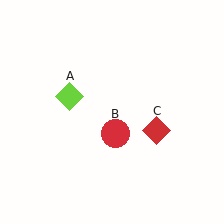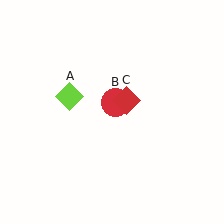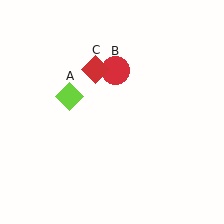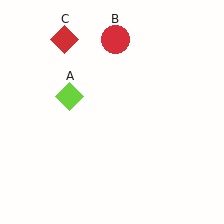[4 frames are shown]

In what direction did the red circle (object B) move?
The red circle (object B) moved up.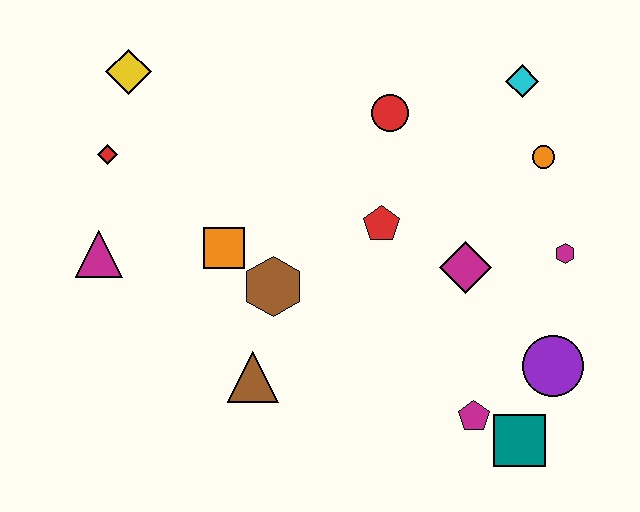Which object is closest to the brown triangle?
The brown hexagon is closest to the brown triangle.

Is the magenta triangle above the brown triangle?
Yes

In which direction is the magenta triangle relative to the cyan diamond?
The magenta triangle is to the left of the cyan diamond.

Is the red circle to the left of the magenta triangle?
No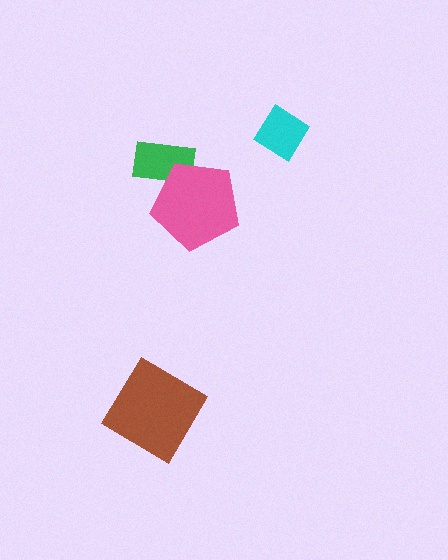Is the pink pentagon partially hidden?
No, no other shape covers it.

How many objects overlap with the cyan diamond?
0 objects overlap with the cyan diamond.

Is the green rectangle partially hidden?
Yes, it is partially covered by another shape.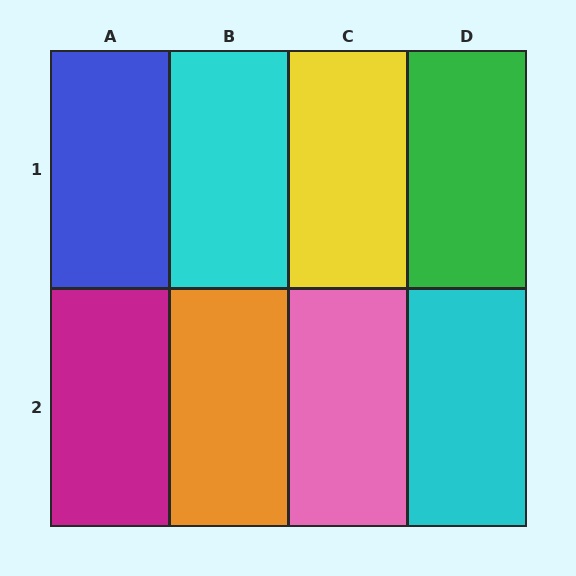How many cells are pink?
1 cell is pink.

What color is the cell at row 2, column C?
Pink.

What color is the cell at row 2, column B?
Orange.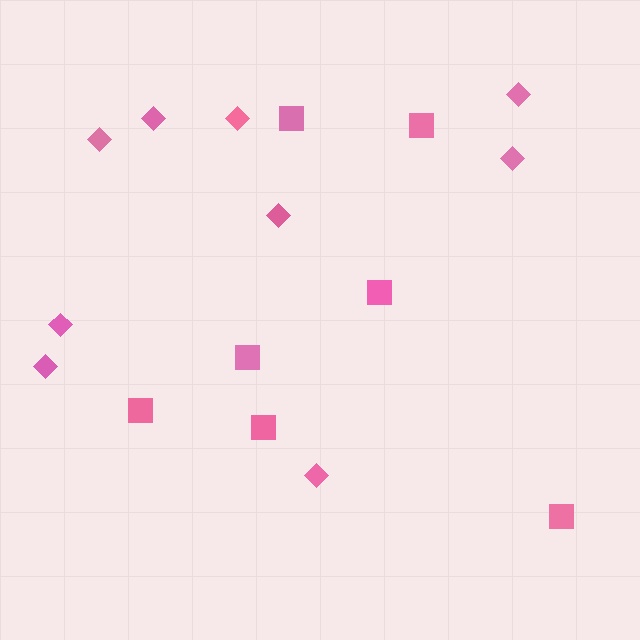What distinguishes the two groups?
There are 2 groups: one group of squares (7) and one group of diamonds (9).